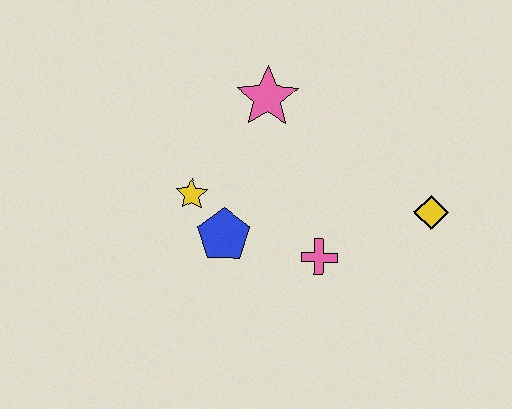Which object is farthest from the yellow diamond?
The yellow star is farthest from the yellow diamond.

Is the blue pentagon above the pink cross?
Yes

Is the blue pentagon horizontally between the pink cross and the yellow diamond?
No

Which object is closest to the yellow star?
The blue pentagon is closest to the yellow star.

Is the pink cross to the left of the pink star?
No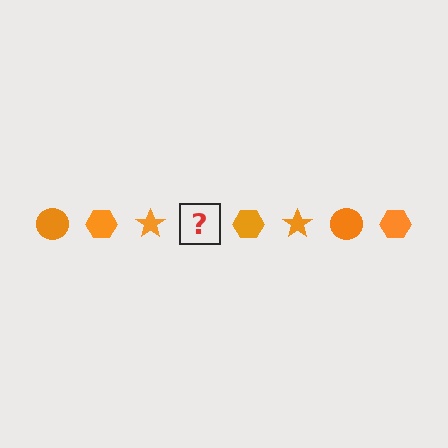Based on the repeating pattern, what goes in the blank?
The blank should be an orange circle.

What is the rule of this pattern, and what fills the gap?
The rule is that the pattern cycles through circle, hexagon, star shapes in orange. The gap should be filled with an orange circle.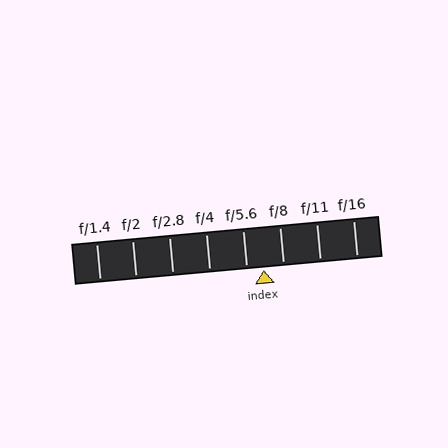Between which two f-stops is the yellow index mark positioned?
The index mark is between f/5.6 and f/8.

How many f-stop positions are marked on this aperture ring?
There are 8 f-stop positions marked.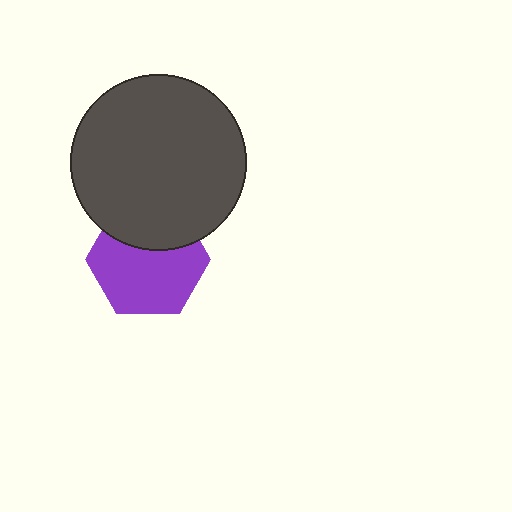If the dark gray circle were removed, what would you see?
You would see the complete purple hexagon.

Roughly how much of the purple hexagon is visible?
Most of it is visible (roughly 67%).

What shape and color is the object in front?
The object in front is a dark gray circle.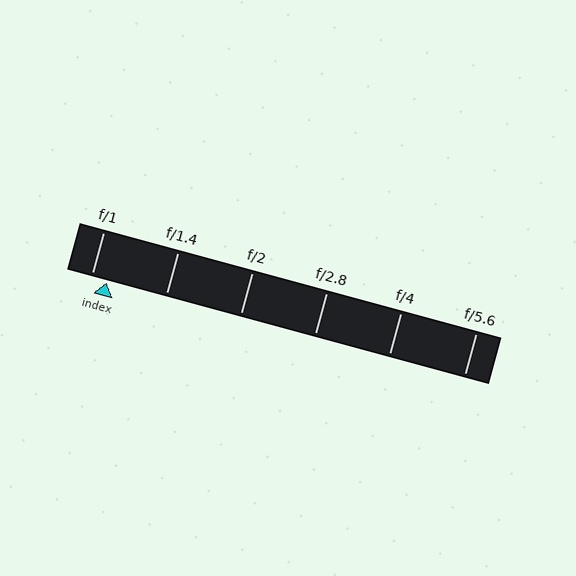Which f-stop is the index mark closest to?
The index mark is closest to f/1.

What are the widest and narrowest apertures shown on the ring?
The widest aperture shown is f/1 and the narrowest is f/5.6.